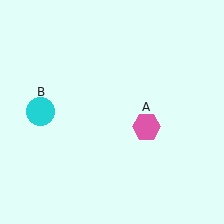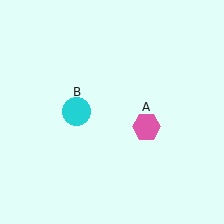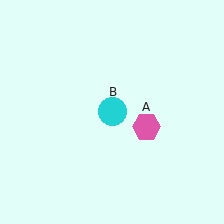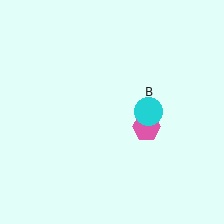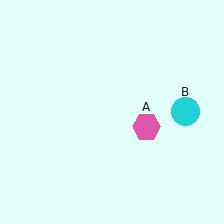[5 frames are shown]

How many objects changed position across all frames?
1 object changed position: cyan circle (object B).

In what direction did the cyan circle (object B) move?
The cyan circle (object B) moved right.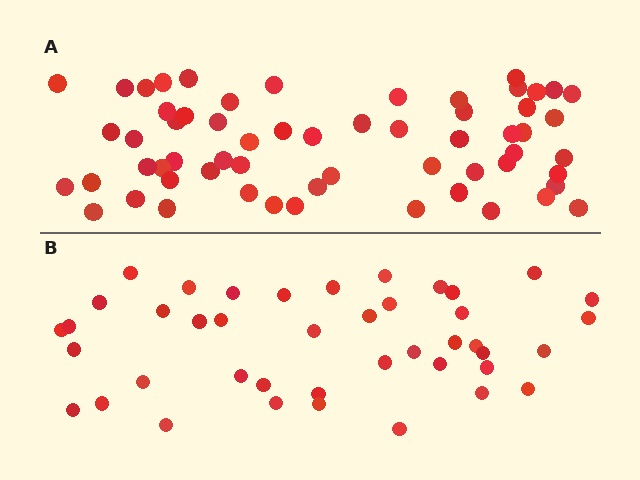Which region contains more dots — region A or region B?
Region A (the top region) has more dots.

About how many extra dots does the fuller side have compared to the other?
Region A has approximately 20 more dots than region B.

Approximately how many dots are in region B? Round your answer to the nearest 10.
About 40 dots. (The exact count is 42, which rounds to 40.)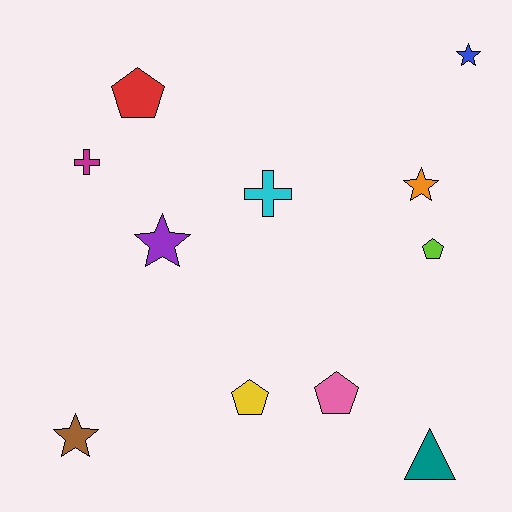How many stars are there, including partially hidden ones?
There are 4 stars.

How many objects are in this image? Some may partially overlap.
There are 11 objects.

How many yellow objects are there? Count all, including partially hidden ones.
There is 1 yellow object.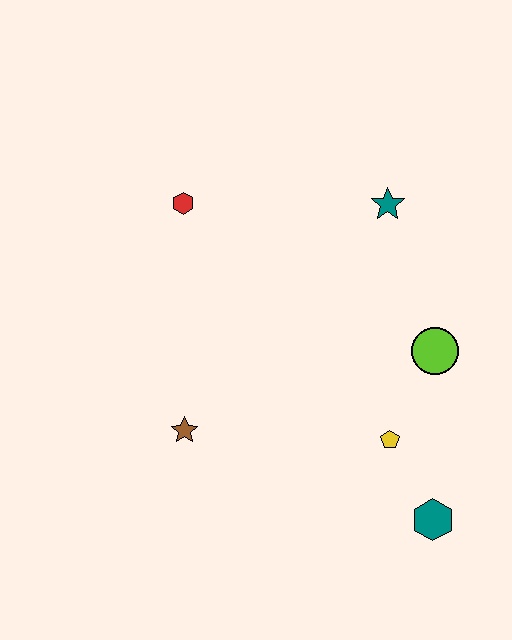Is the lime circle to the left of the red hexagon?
No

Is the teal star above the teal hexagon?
Yes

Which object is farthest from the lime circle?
The red hexagon is farthest from the lime circle.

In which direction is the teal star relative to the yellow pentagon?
The teal star is above the yellow pentagon.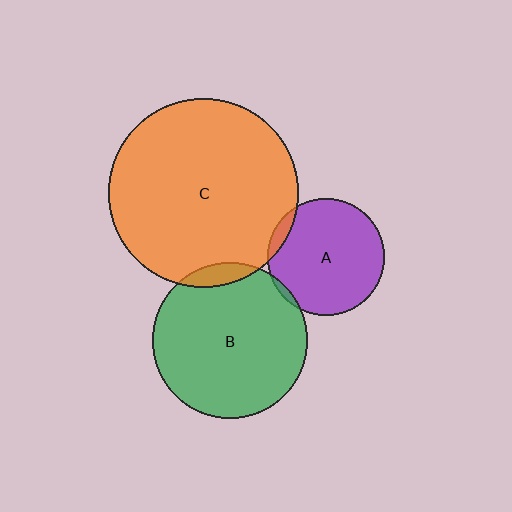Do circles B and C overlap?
Yes.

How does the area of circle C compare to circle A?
Approximately 2.6 times.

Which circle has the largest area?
Circle C (orange).